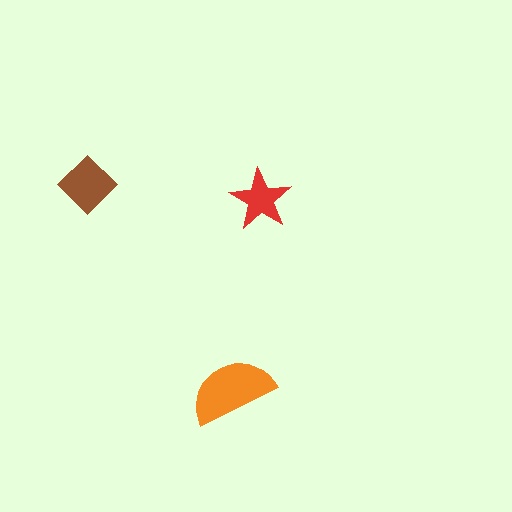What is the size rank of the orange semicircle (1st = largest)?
1st.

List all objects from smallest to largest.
The red star, the brown diamond, the orange semicircle.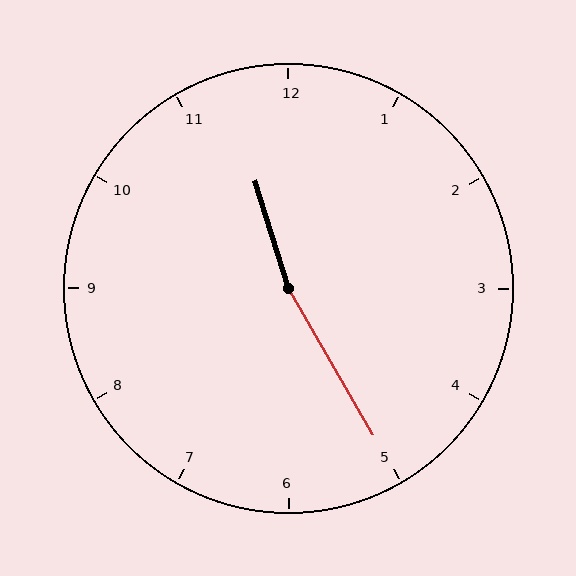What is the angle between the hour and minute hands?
Approximately 168 degrees.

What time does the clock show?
11:25.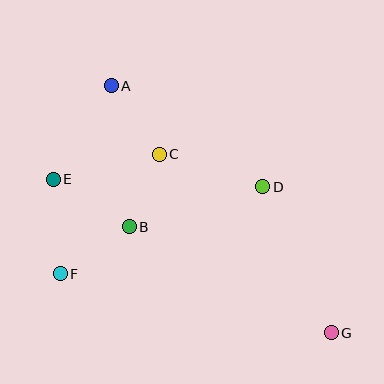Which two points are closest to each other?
Points B and C are closest to each other.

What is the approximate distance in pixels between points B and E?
The distance between B and E is approximately 90 pixels.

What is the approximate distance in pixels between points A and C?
The distance between A and C is approximately 84 pixels.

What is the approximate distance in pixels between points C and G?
The distance between C and G is approximately 248 pixels.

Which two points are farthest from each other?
Points A and G are farthest from each other.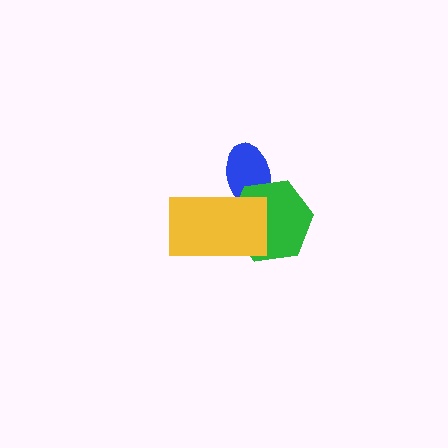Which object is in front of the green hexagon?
The yellow rectangle is in front of the green hexagon.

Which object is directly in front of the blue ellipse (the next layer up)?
The green hexagon is directly in front of the blue ellipse.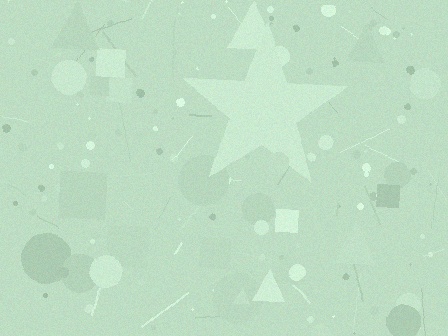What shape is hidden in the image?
A star is hidden in the image.